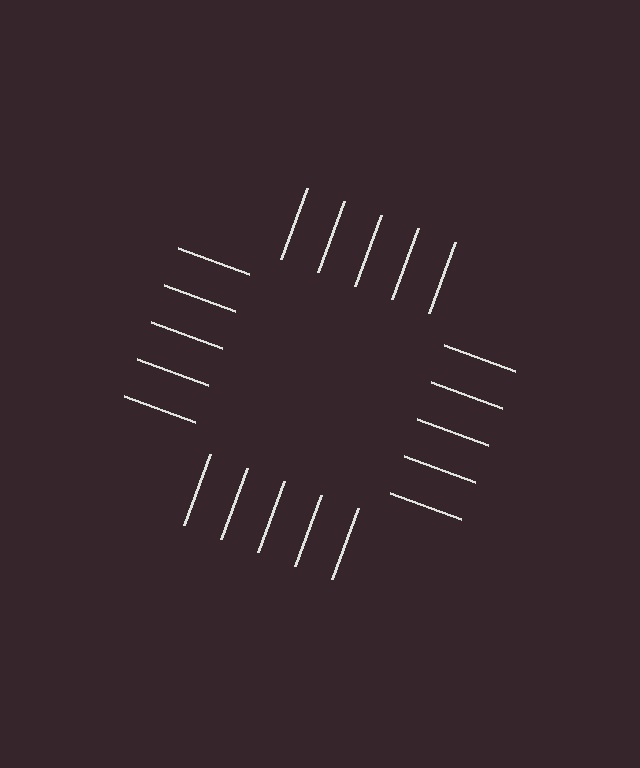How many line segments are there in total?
20 — 5 along each of the 4 edges.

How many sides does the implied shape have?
4 sides — the line-ends trace a square.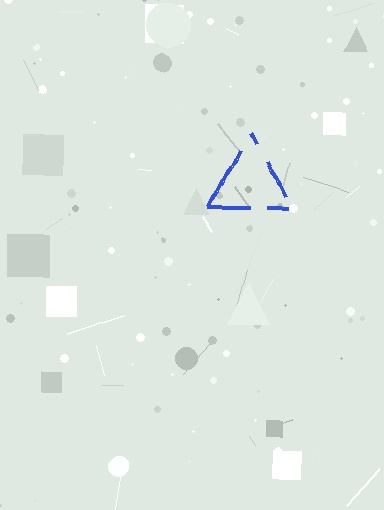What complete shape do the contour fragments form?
The contour fragments form a triangle.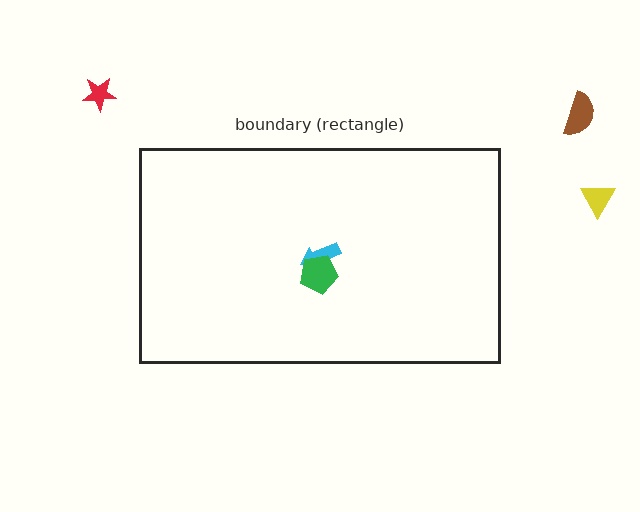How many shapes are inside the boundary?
2 inside, 3 outside.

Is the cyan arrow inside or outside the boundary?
Inside.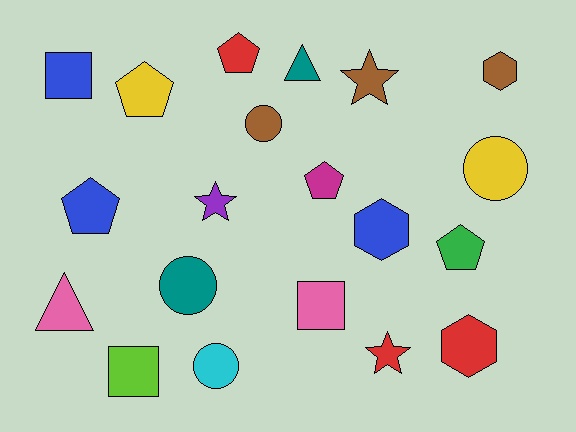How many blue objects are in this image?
There are 3 blue objects.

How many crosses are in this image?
There are no crosses.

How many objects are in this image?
There are 20 objects.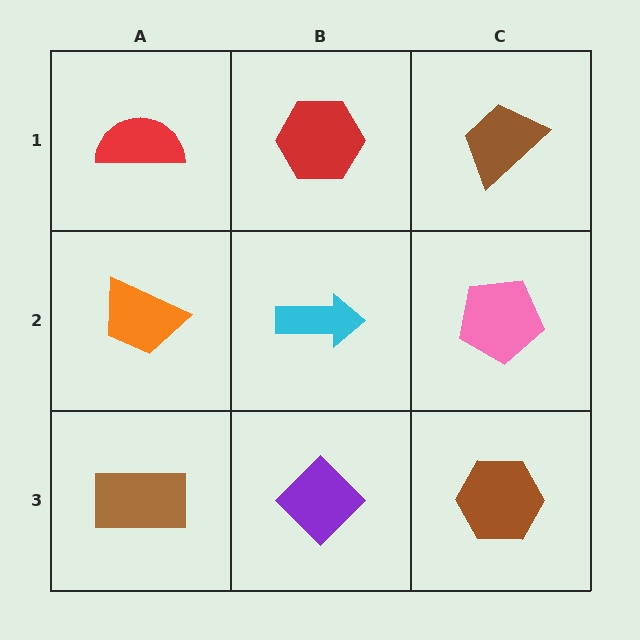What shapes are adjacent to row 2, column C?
A brown trapezoid (row 1, column C), a brown hexagon (row 3, column C), a cyan arrow (row 2, column B).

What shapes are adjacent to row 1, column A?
An orange trapezoid (row 2, column A), a red hexagon (row 1, column B).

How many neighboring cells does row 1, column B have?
3.